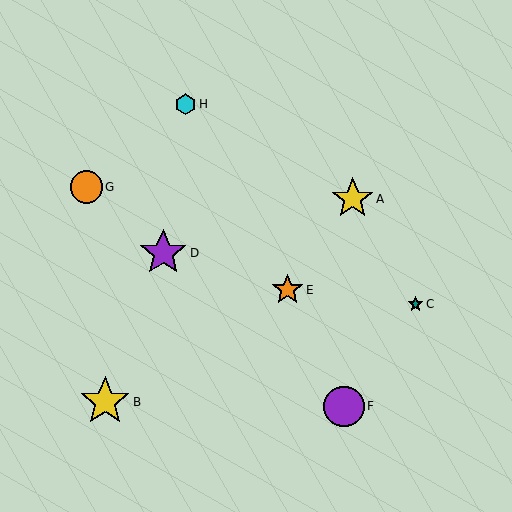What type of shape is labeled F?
Shape F is a purple circle.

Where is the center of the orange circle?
The center of the orange circle is at (86, 187).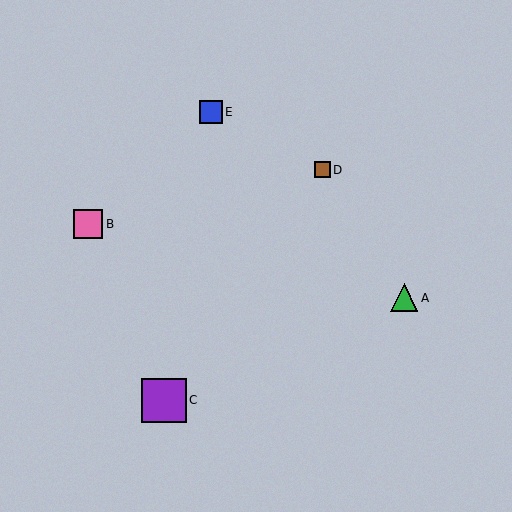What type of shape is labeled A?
Shape A is a green triangle.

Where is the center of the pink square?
The center of the pink square is at (88, 224).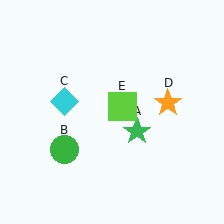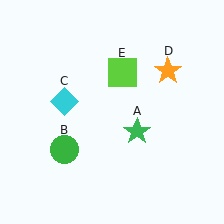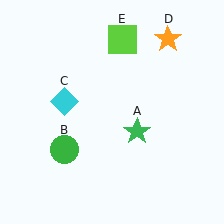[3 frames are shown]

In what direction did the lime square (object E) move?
The lime square (object E) moved up.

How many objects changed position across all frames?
2 objects changed position: orange star (object D), lime square (object E).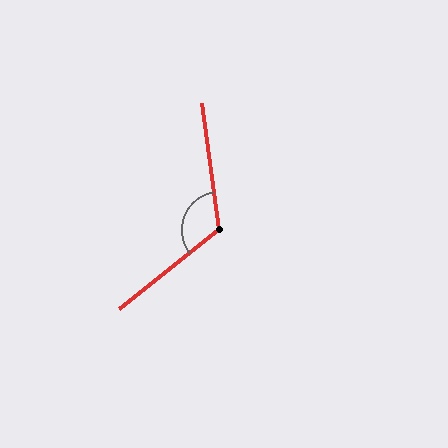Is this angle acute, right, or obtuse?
It is obtuse.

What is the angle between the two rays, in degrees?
Approximately 121 degrees.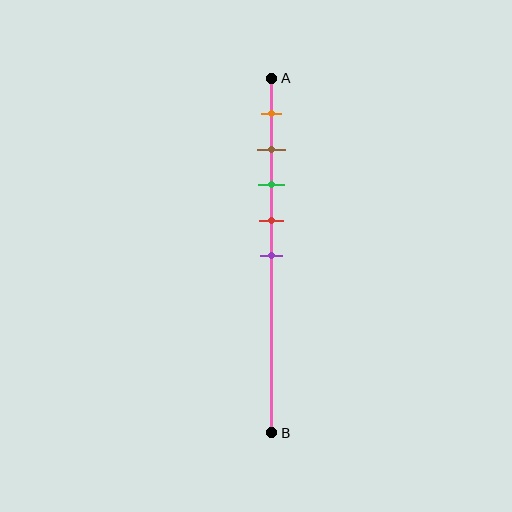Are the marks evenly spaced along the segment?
Yes, the marks are approximately evenly spaced.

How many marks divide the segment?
There are 5 marks dividing the segment.